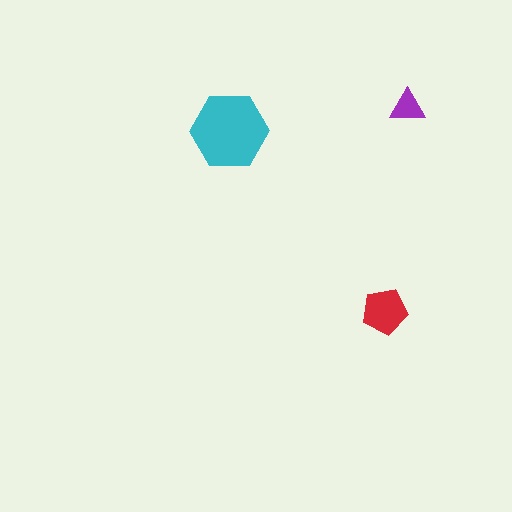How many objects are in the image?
There are 3 objects in the image.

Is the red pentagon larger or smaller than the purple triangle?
Larger.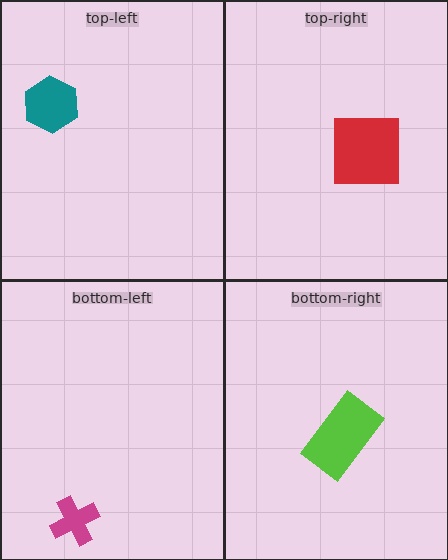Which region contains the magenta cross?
The bottom-left region.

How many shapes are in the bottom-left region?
1.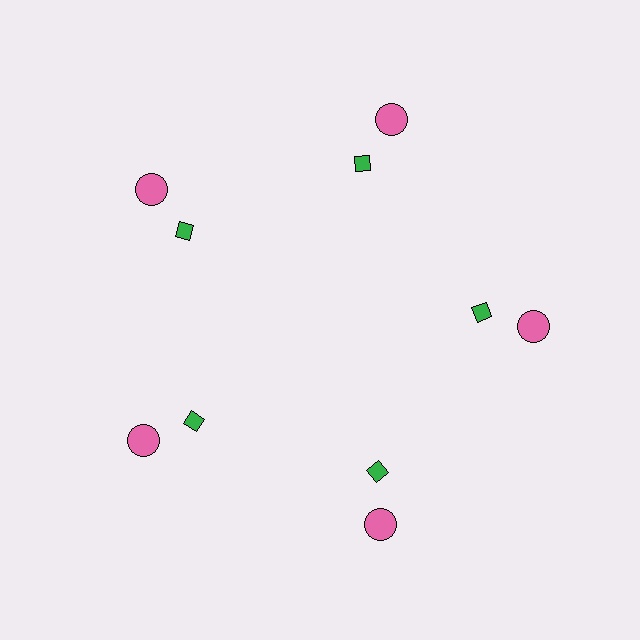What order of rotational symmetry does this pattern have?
This pattern has 5-fold rotational symmetry.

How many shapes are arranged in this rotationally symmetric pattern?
There are 10 shapes, arranged in 5 groups of 2.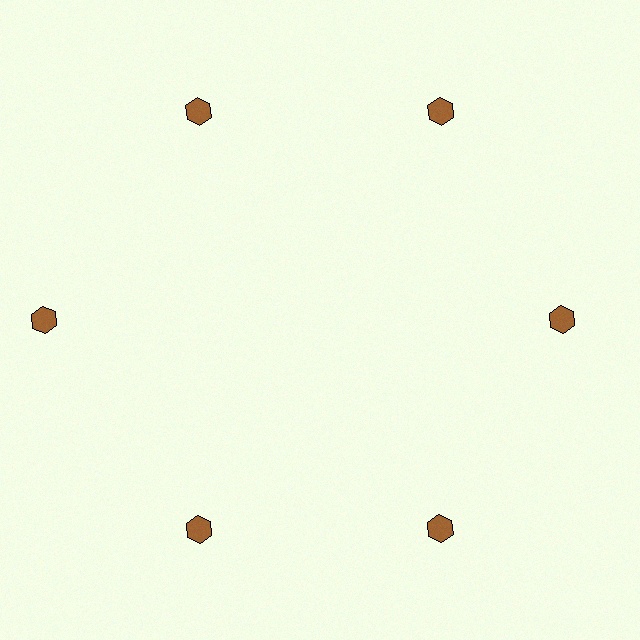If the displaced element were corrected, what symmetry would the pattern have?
It would have 6-fold rotational symmetry — the pattern would map onto itself every 60 degrees.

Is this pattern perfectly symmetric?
No. The 6 brown hexagons are arranged in a ring, but one element near the 9 o'clock position is pushed outward from the center, breaking the 6-fold rotational symmetry.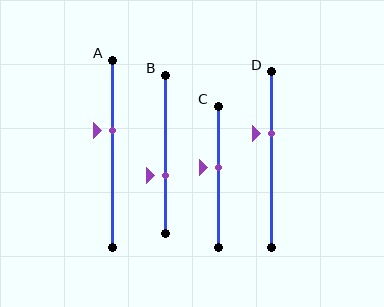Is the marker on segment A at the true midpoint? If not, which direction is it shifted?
No, the marker on segment A is shifted upward by about 12% of the segment length.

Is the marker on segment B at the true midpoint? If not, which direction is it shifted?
No, the marker on segment B is shifted downward by about 14% of the segment length.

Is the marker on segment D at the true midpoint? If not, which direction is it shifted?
No, the marker on segment D is shifted upward by about 15% of the segment length.